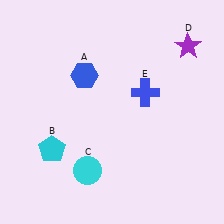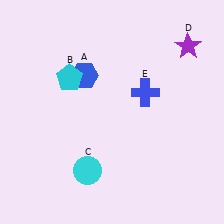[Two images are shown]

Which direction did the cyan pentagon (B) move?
The cyan pentagon (B) moved up.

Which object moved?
The cyan pentagon (B) moved up.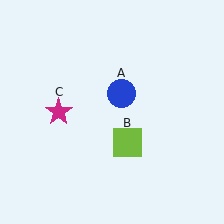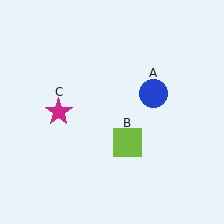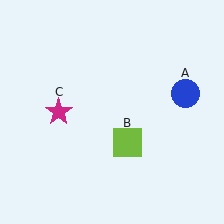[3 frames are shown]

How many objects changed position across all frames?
1 object changed position: blue circle (object A).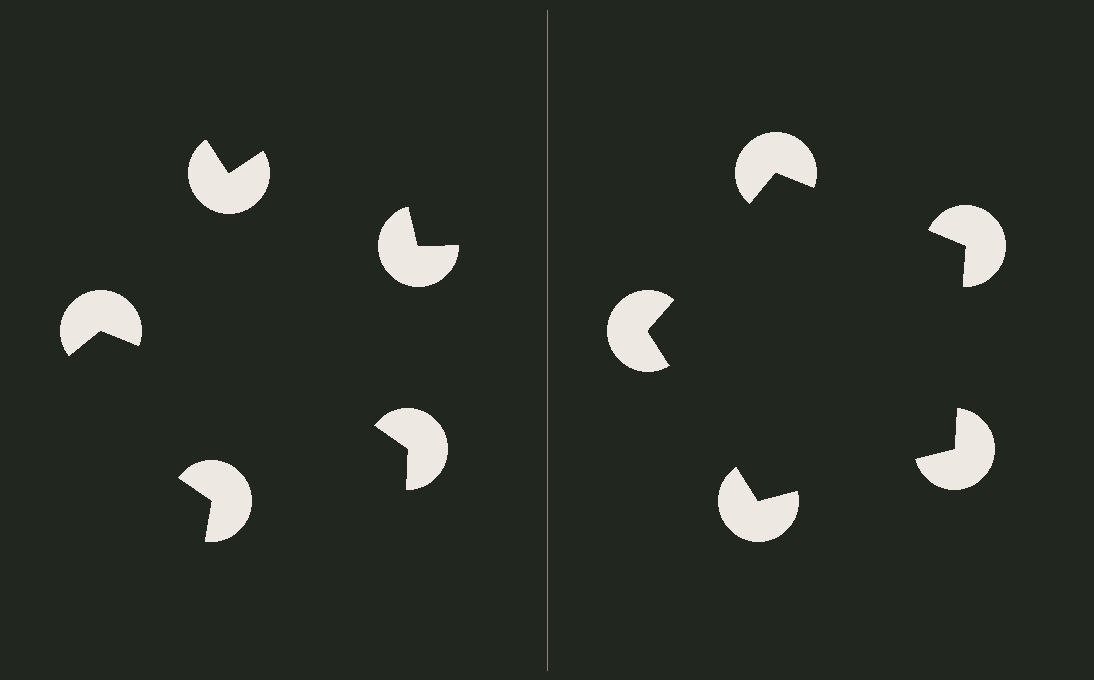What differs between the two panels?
The pac-man discs are positioned identically on both sides; only the wedge orientations differ. On the right they align to a pentagon; on the left they are misaligned.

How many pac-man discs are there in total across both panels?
10 — 5 on each side.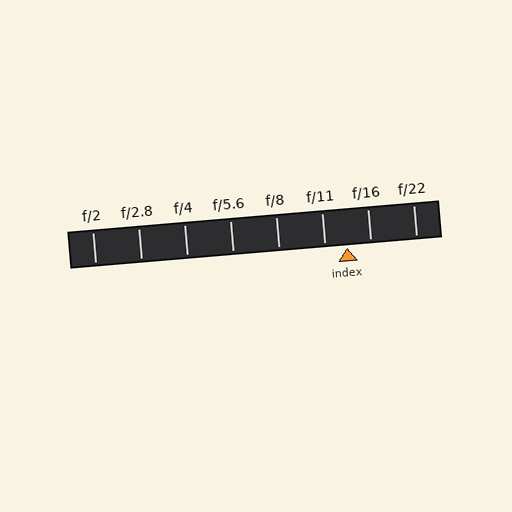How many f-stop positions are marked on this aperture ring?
There are 8 f-stop positions marked.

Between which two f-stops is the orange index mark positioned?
The index mark is between f/11 and f/16.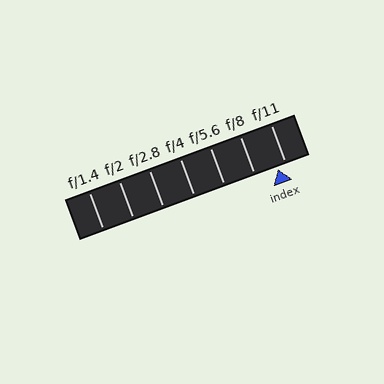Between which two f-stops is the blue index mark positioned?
The index mark is between f/8 and f/11.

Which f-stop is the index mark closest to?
The index mark is closest to f/11.